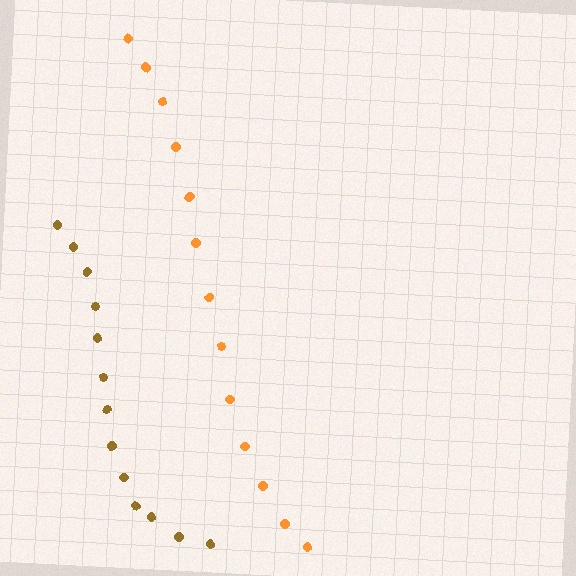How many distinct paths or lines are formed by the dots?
There are 2 distinct paths.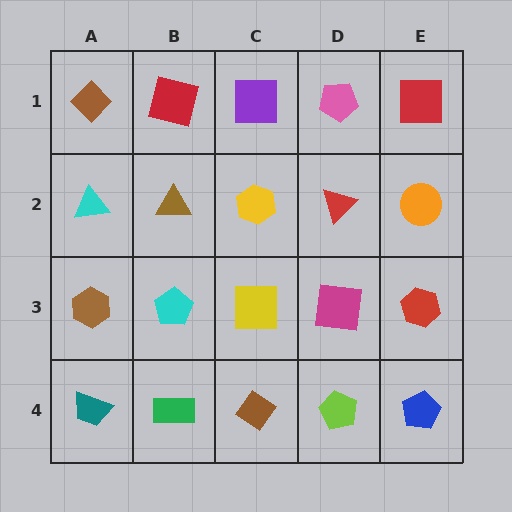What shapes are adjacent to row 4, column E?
A red hexagon (row 3, column E), a lime pentagon (row 4, column D).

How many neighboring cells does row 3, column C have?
4.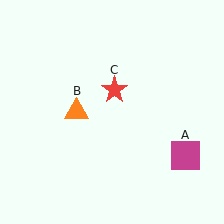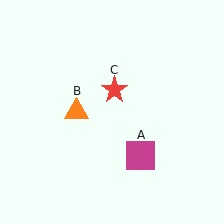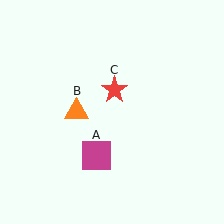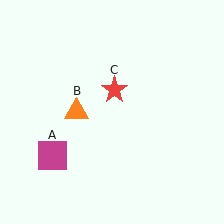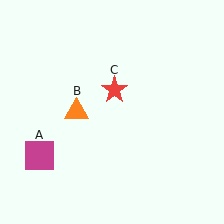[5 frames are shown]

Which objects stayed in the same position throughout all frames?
Orange triangle (object B) and red star (object C) remained stationary.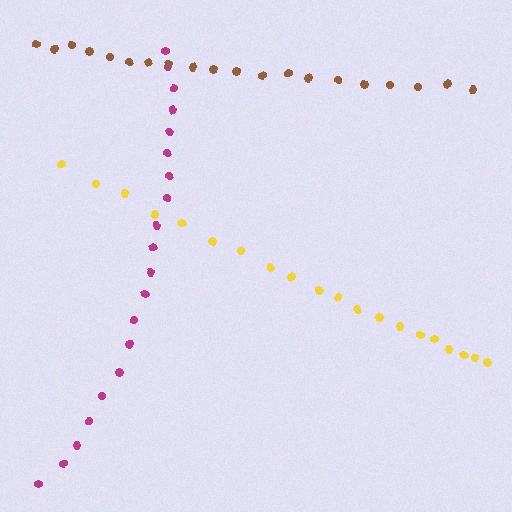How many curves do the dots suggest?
There are 3 distinct paths.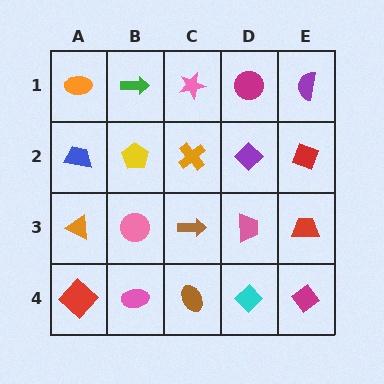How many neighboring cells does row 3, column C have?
4.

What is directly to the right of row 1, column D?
A purple semicircle.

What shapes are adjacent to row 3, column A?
A blue trapezoid (row 2, column A), a red diamond (row 4, column A), a pink circle (row 3, column B).